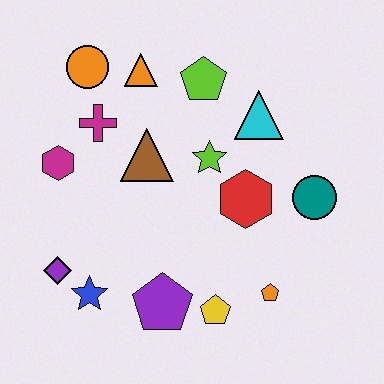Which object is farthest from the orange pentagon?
The orange circle is farthest from the orange pentagon.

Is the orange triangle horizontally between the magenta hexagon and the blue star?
No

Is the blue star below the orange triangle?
Yes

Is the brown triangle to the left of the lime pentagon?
Yes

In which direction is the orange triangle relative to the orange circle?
The orange triangle is to the right of the orange circle.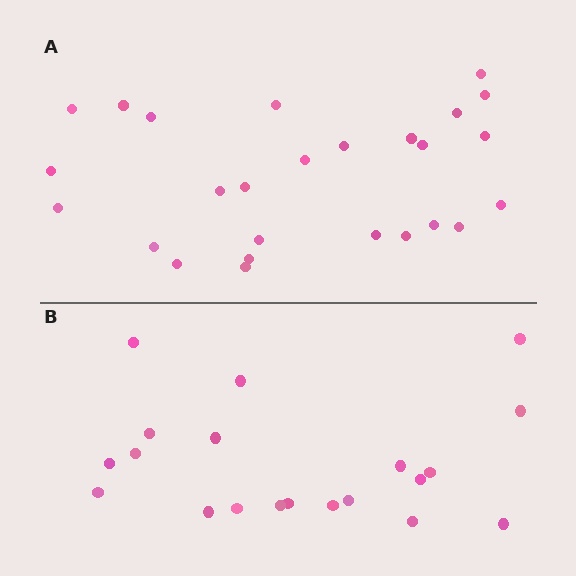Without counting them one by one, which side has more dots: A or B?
Region A (the top region) has more dots.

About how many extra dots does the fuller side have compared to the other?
Region A has about 6 more dots than region B.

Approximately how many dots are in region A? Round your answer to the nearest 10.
About 30 dots. (The exact count is 26, which rounds to 30.)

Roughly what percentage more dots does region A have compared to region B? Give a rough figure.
About 30% more.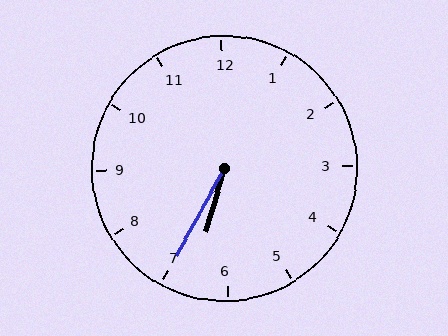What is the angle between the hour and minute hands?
Approximately 12 degrees.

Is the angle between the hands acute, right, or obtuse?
It is acute.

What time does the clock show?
6:35.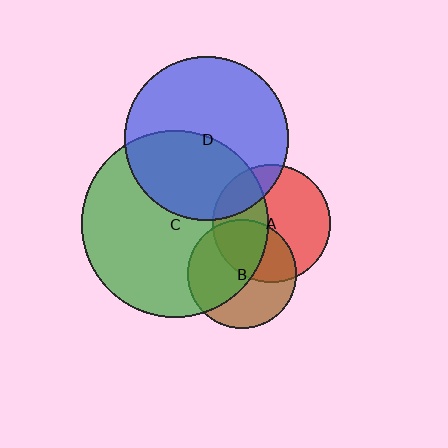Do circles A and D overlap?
Yes.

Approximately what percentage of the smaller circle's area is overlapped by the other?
Approximately 20%.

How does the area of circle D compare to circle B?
Approximately 2.3 times.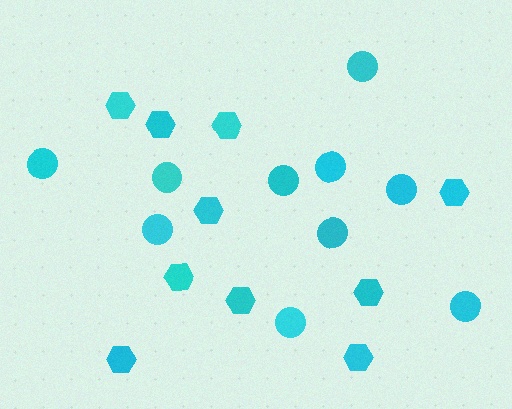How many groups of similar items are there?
There are 2 groups: one group of circles (10) and one group of hexagons (10).